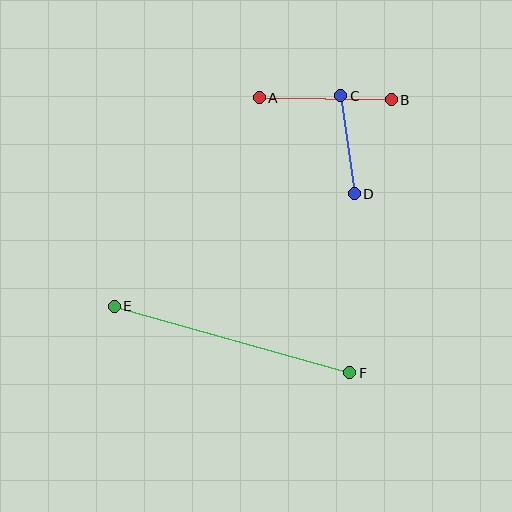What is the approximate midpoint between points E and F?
The midpoint is at approximately (232, 339) pixels.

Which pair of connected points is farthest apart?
Points E and F are farthest apart.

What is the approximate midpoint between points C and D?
The midpoint is at approximately (348, 145) pixels.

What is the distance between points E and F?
The distance is approximately 245 pixels.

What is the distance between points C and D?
The distance is approximately 99 pixels.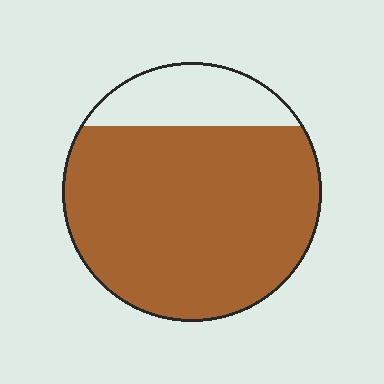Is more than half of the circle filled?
Yes.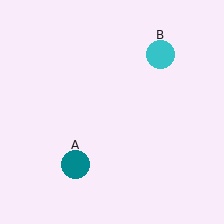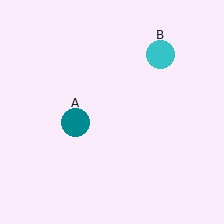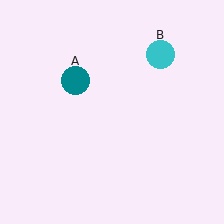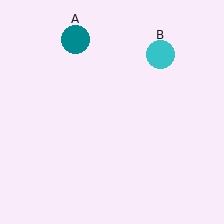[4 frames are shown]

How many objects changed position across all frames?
1 object changed position: teal circle (object A).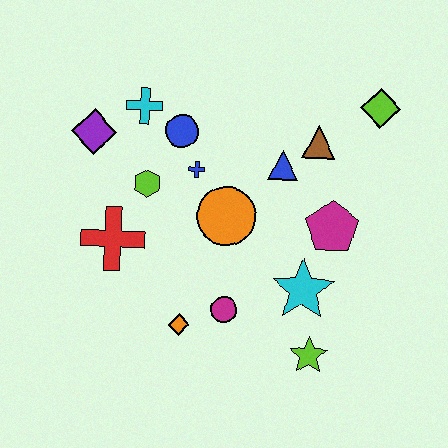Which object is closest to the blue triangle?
The brown triangle is closest to the blue triangle.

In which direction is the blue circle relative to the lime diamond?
The blue circle is to the left of the lime diamond.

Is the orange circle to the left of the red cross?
No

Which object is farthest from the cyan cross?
The lime star is farthest from the cyan cross.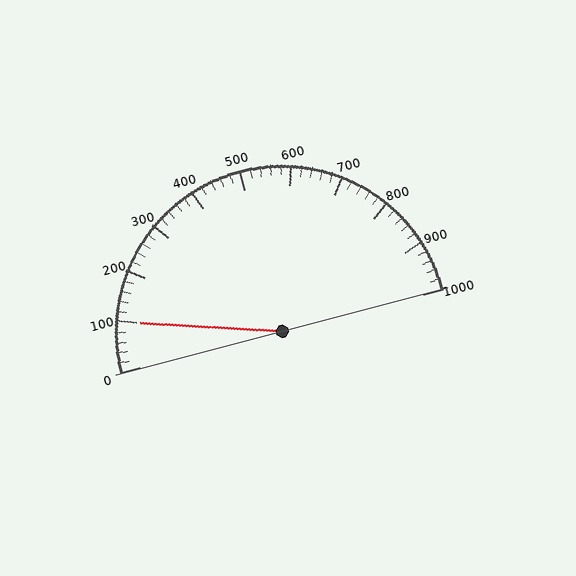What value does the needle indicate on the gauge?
The needle indicates approximately 100.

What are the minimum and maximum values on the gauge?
The gauge ranges from 0 to 1000.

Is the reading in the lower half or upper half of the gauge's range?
The reading is in the lower half of the range (0 to 1000).